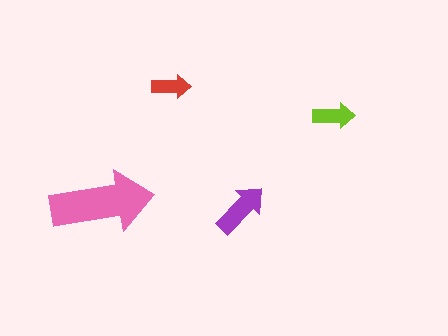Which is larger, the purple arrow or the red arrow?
The purple one.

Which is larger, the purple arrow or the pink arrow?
The pink one.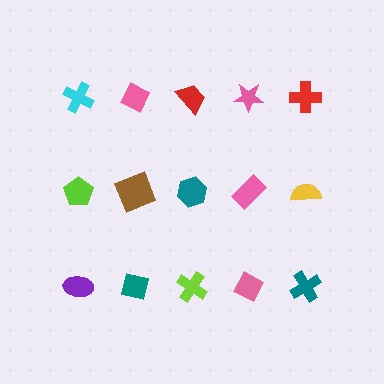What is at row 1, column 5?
A red cross.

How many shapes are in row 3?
5 shapes.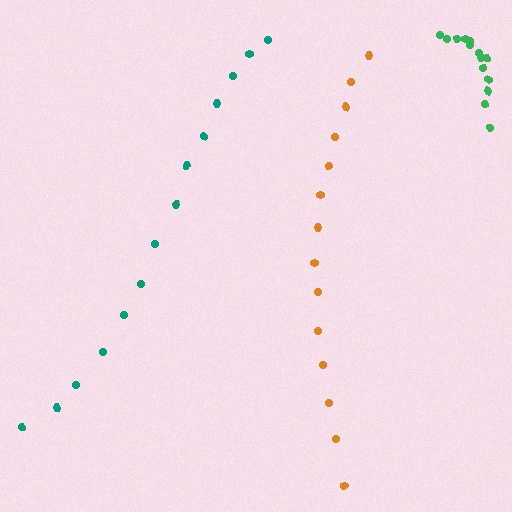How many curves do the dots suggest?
There are 3 distinct paths.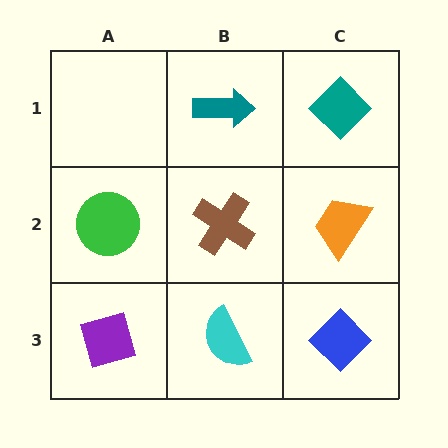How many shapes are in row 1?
2 shapes.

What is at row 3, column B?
A cyan semicircle.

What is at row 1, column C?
A teal diamond.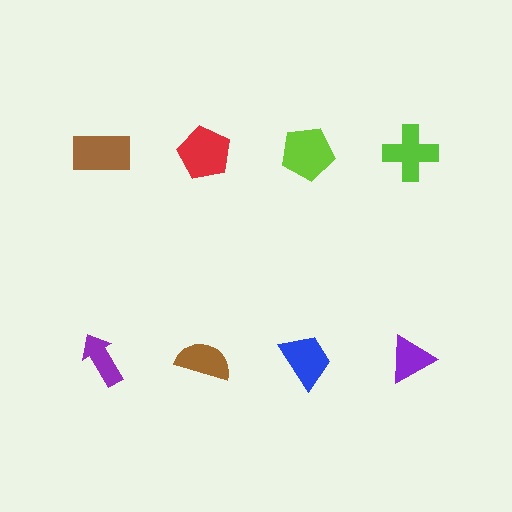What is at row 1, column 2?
A red pentagon.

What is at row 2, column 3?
A blue trapezoid.